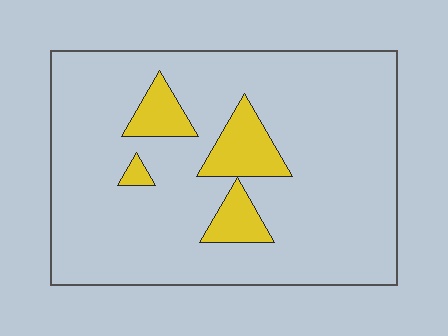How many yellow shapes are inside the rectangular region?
4.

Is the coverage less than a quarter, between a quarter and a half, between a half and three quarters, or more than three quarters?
Less than a quarter.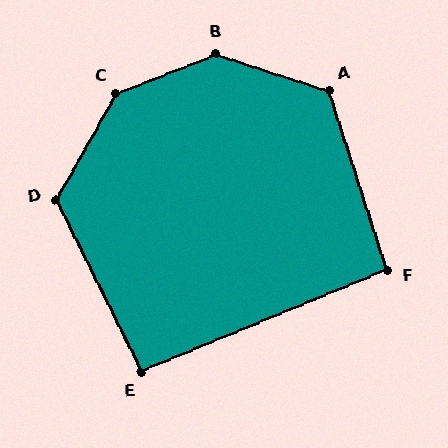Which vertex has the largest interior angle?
B, at approximately 141 degrees.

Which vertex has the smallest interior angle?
E, at approximately 94 degrees.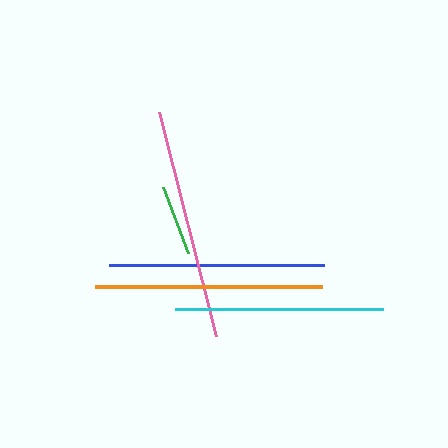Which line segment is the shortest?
The green line is the shortest at approximately 71 pixels.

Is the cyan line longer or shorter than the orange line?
The orange line is longer than the cyan line.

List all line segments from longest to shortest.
From longest to shortest: pink, orange, blue, cyan, green.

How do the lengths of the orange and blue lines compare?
The orange and blue lines are approximately the same length.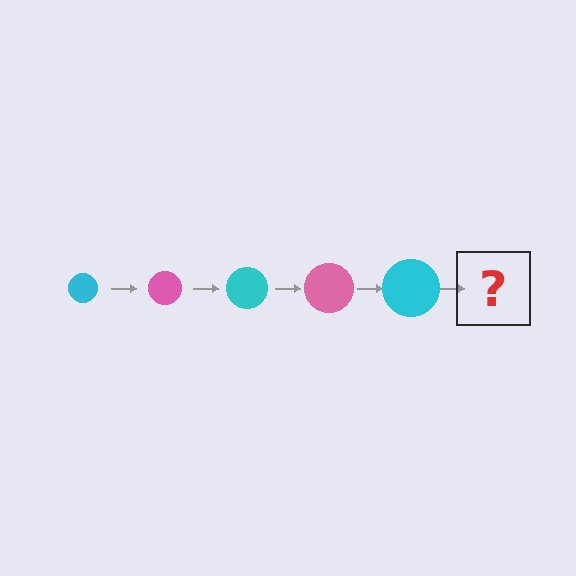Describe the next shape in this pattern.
It should be a pink circle, larger than the previous one.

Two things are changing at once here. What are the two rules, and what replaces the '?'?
The two rules are that the circle grows larger each step and the color cycles through cyan and pink. The '?' should be a pink circle, larger than the previous one.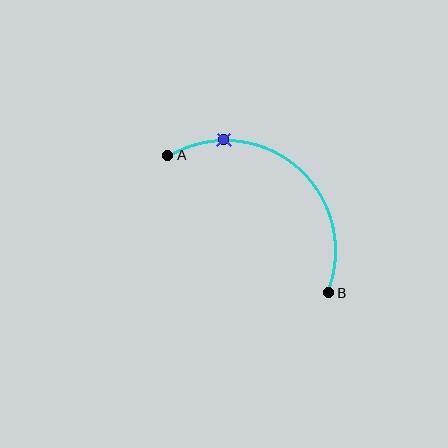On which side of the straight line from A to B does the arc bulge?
The arc bulges above and to the right of the straight line connecting A and B.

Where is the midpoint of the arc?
The arc midpoint is the point on the curve farthest from the straight line joining A and B. It sits above and to the right of that line.